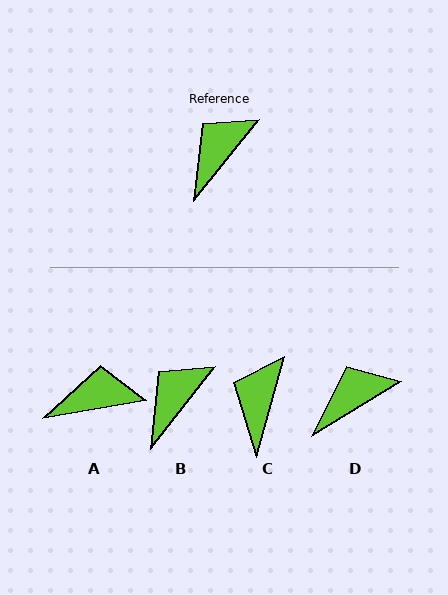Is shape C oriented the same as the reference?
No, it is off by about 24 degrees.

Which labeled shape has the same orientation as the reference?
B.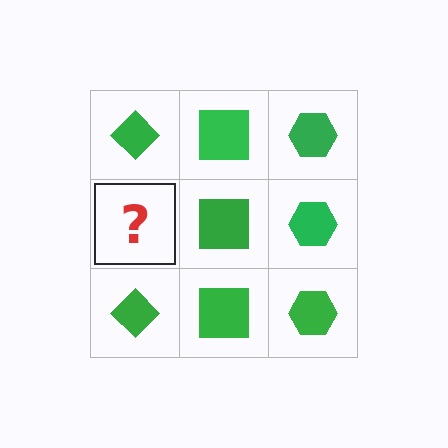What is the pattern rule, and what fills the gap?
The rule is that each column has a consistent shape. The gap should be filled with a green diamond.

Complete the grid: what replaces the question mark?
The question mark should be replaced with a green diamond.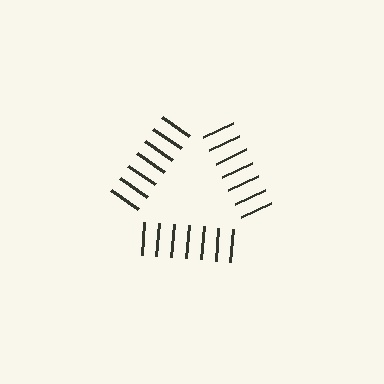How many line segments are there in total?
21 — 7 along each of the 3 edges.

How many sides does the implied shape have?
3 sides — the line-ends trace a triangle.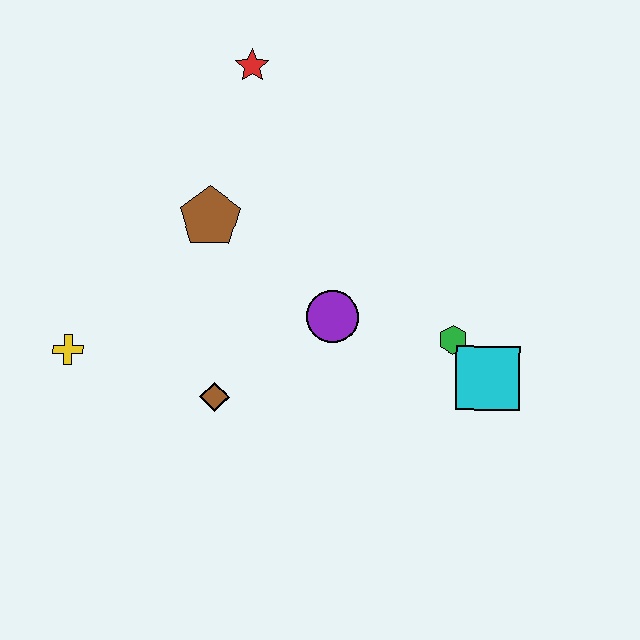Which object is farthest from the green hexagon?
The yellow cross is farthest from the green hexagon.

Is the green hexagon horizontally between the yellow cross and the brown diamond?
No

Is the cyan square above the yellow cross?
No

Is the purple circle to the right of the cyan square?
No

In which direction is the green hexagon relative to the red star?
The green hexagon is below the red star.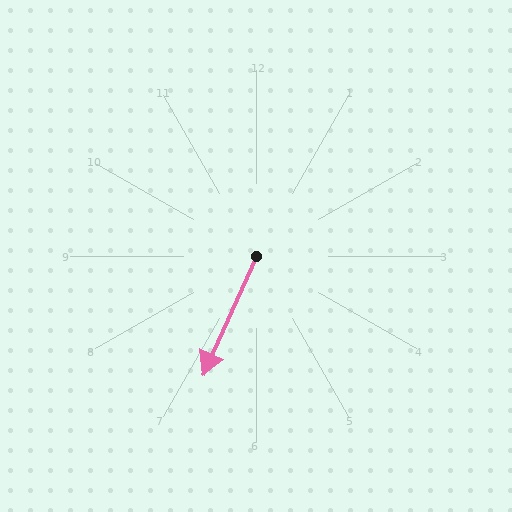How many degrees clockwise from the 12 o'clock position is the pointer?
Approximately 204 degrees.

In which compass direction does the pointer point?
Southwest.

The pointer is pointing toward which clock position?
Roughly 7 o'clock.